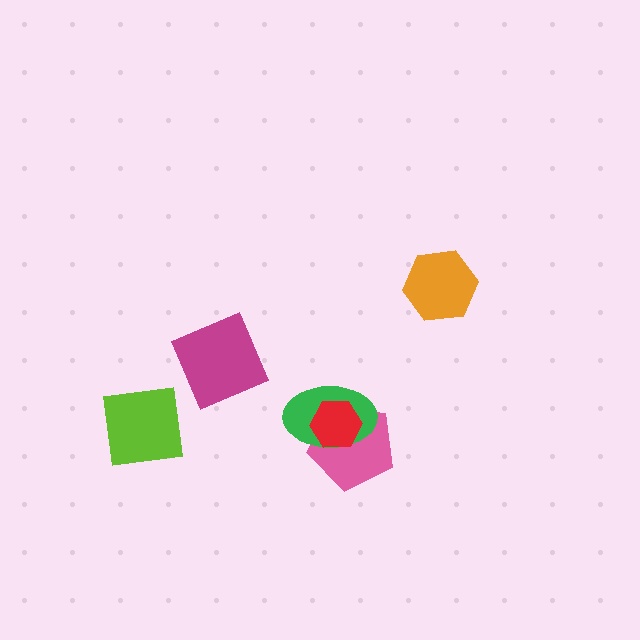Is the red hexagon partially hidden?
No, no other shape covers it.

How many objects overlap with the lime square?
0 objects overlap with the lime square.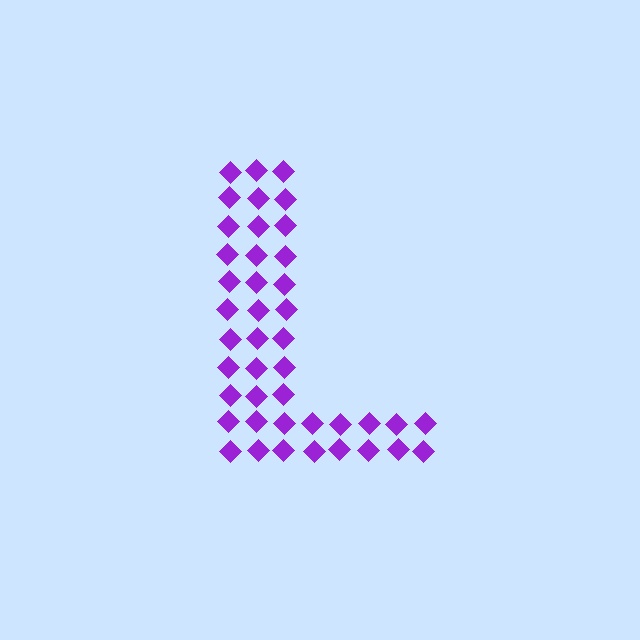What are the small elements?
The small elements are diamonds.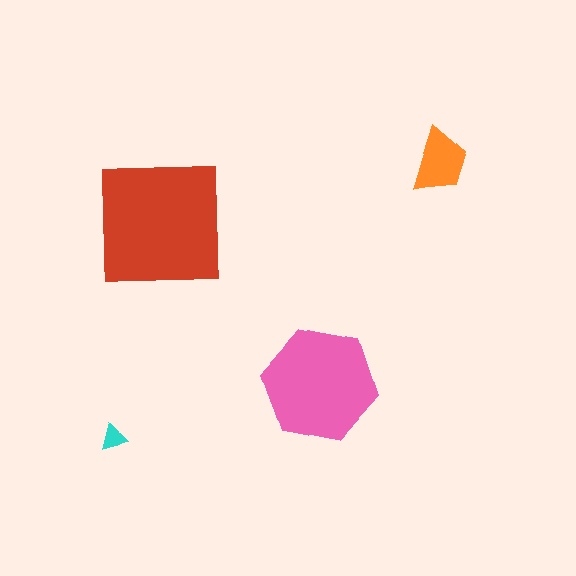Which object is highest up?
The orange trapezoid is topmost.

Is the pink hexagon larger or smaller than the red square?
Smaller.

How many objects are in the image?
There are 4 objects in the image.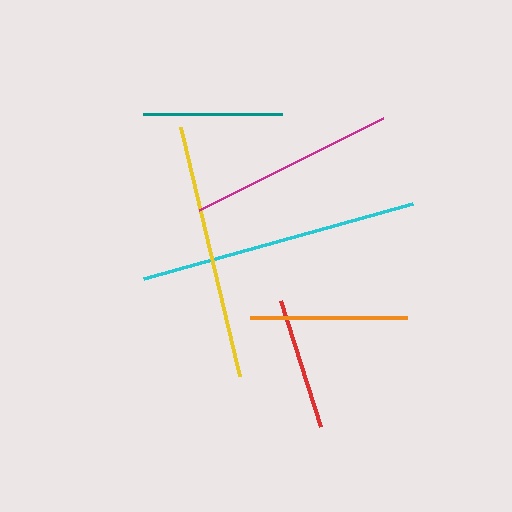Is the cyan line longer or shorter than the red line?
The cyan line is longer than the red line.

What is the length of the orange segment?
The orange segment is approximately 157 pixels long.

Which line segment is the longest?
The cyan line is the longest at approximately 280 pixels.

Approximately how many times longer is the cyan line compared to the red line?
The cyan line is approximately 2.1 times the length of the red line.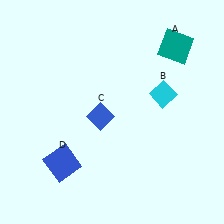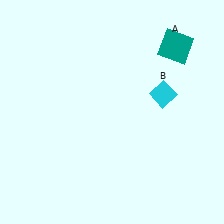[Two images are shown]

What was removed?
The blue diamond (C), the blue square (D) were removed in Image 2.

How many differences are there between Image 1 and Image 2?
There are 2 differences between the two images.